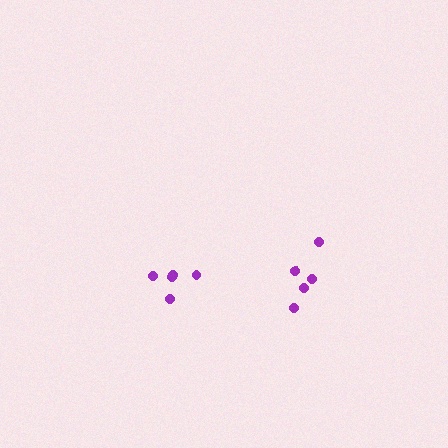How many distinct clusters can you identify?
There are 2 distinct clusters.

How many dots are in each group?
Group 1: 5 dots, Group 2: 5 dots (10 total).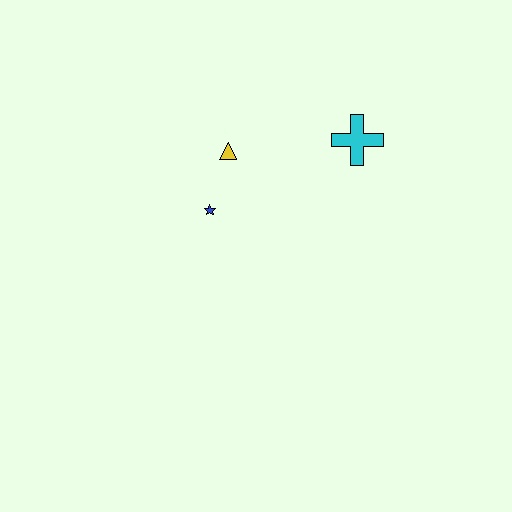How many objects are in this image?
There are 3 objects.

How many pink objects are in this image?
There are no pink objects.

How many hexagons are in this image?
There are no hexagons.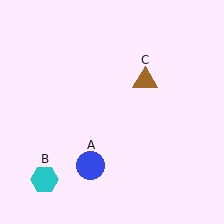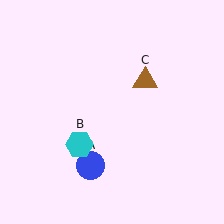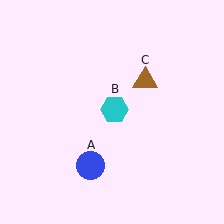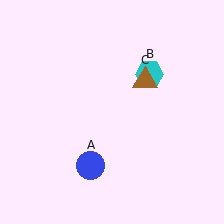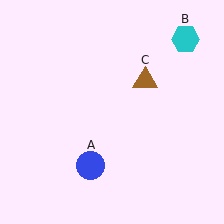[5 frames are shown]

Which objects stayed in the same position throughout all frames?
Blue circle (object A) and brown triangle (object C) remained stationary.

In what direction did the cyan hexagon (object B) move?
The cyan hexagon (object B) moved up and to the right.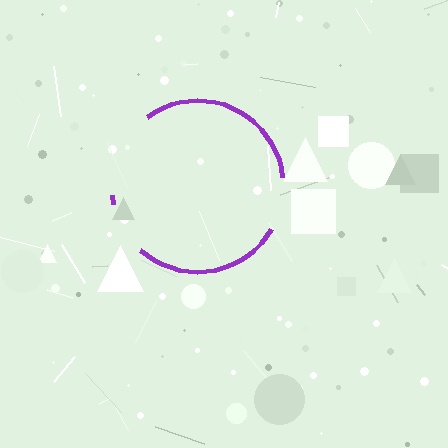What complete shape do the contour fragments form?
The contour fragments form a circle.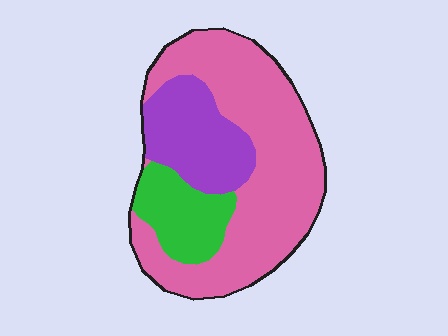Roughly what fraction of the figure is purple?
Purple takes up about one quarter (1/4) of the figure.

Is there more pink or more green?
Pink.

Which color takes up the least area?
Green, at roughly 15%.